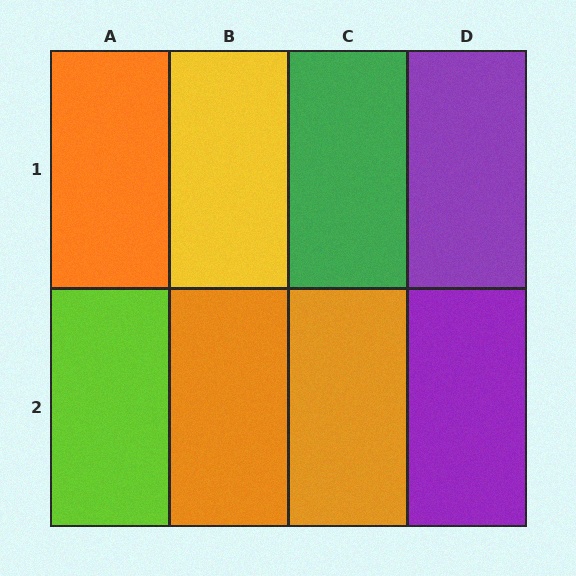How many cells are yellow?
1 cell is yellow.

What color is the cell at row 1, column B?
Yellow.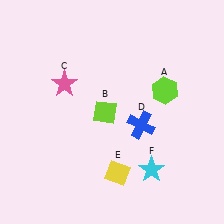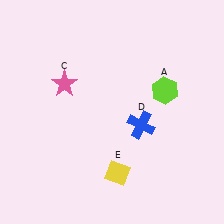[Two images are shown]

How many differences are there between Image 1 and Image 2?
There are 2 differences between the two images.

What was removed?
The cyan star (F), the lime diamond (B) were removed in Image 2.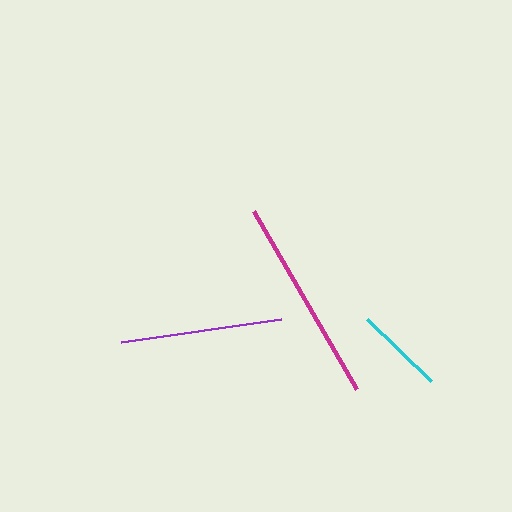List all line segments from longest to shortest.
From longest to shortest: magenta, purple, cyan.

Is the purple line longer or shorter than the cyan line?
The purple line is longer than the cyan line.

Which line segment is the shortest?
The cyan line is the shortest at approximately 89 pixels.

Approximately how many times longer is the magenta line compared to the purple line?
The magenta line is approximately 1.3 times the length of the purple line.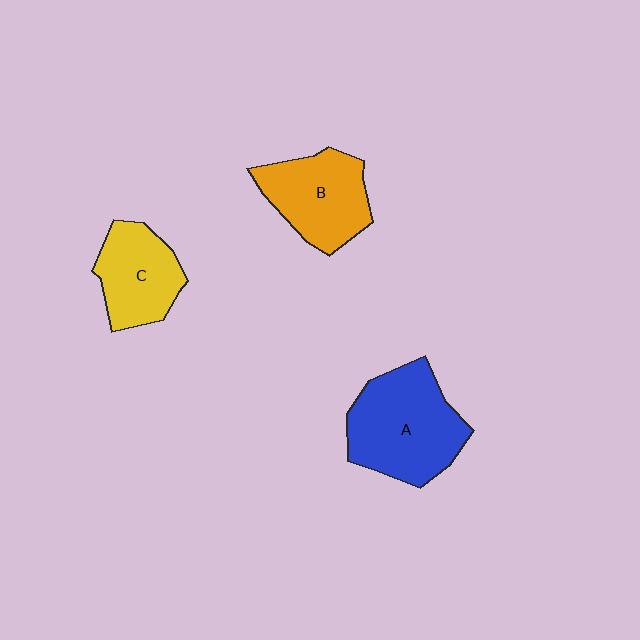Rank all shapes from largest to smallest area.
From largest to smallest: A (blue), B (orange), C (yellow).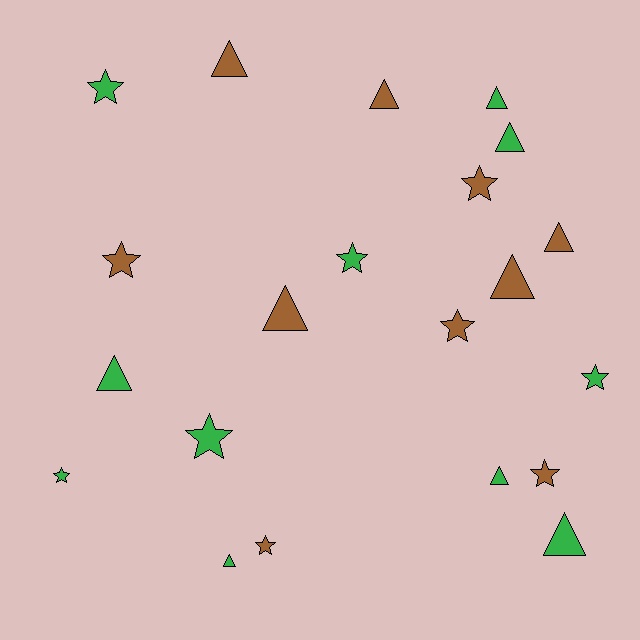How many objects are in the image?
There are 21 objects.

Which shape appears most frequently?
Triangle, with 11 objects.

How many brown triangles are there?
There are 5 brown triangles.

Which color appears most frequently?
Green, with 11 objects.